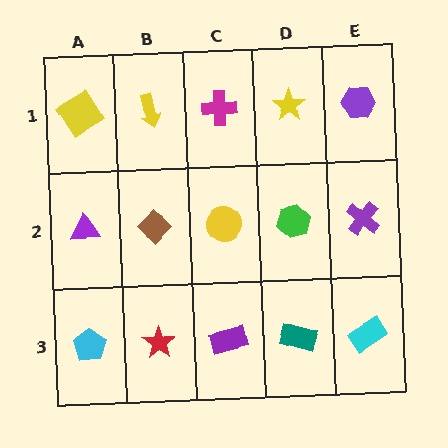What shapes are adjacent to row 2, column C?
A magenta cross (row 1, column C), a purple rectangle (row 3, column C), a brown diamond (row 2, column B), a green hexagon (row 2, column D).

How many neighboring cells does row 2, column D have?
4.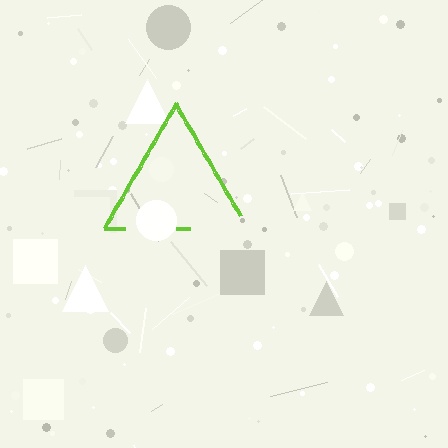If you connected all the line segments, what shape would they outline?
They would outline a triangle.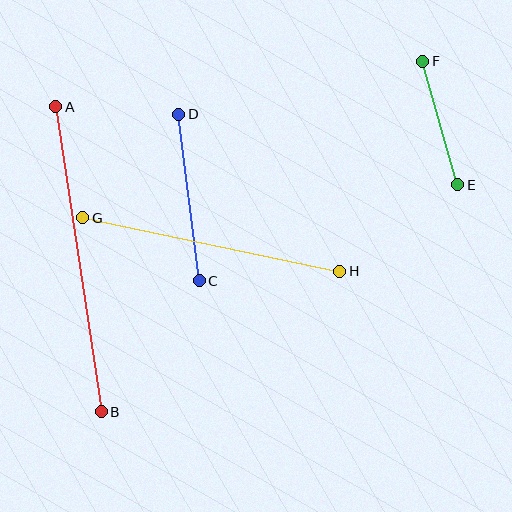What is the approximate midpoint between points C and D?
The midpoint is at approximately (189, 198) pixels.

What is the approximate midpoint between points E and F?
The midpoint is at approximately (440, 123) pixels.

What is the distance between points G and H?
The distance is approximately 263 pixels.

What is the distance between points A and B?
The distance is approximately 309 pixels.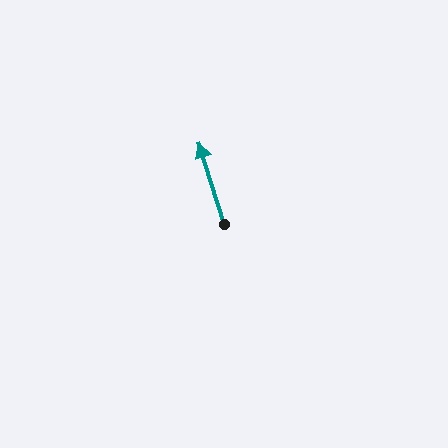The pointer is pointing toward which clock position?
Roughly 11 o'clock.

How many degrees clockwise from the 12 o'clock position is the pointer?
Approximately 343 degrees.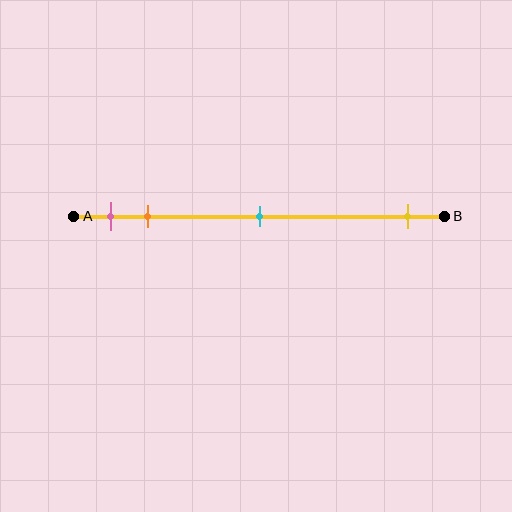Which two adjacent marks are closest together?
The pink and orange marks are the closest adjacent pair.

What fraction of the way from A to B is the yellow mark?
The yellow mark is approximately 90% (0.9) of the way from A to B.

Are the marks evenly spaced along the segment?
No, the marks are not evenly spaced.